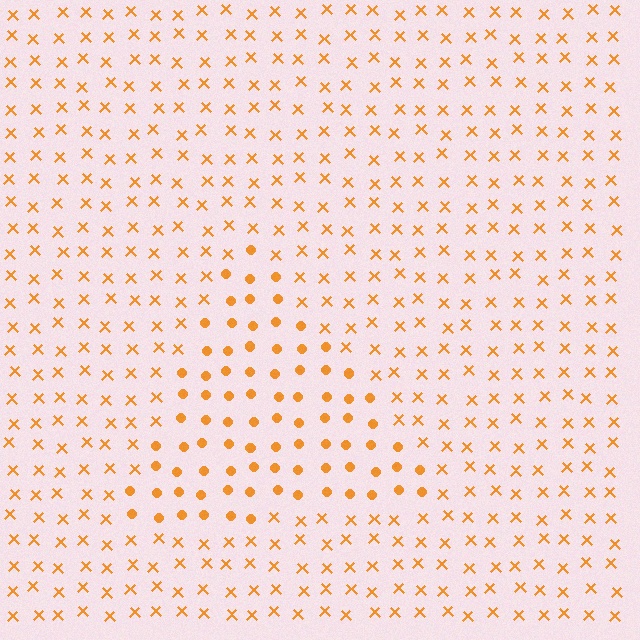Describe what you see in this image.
The image is filled with small orange elements arranged in a uniform grid. A triangle-shaped region contains circles, while the surrounding area contains X marks. The boundary is defined purely by the change in element shape.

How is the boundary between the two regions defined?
The boundary is defined by a change in element shape: circles inside vs. X marks outside. All elements share the same color and spacing.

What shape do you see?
I see a triangle.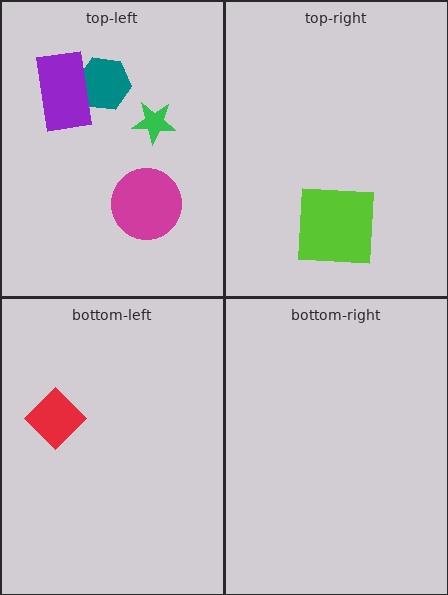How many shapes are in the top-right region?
1.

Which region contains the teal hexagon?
The top-left region.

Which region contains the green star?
The top-left region.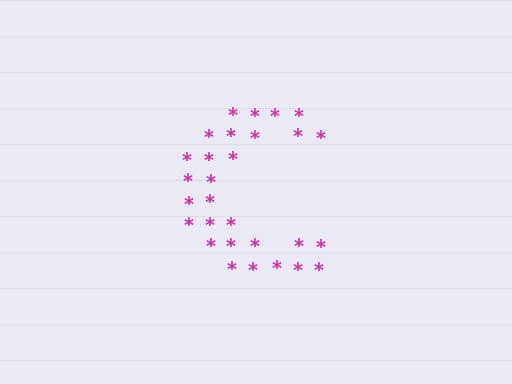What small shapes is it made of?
It is made of small asterisks.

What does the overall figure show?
The overall figure shows the letter C.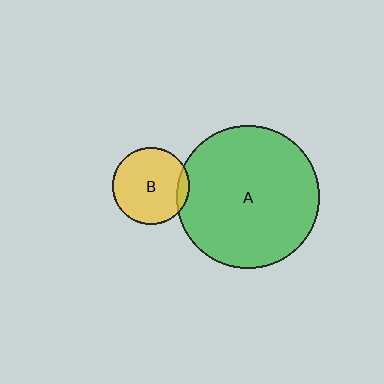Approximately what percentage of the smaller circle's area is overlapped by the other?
Approximately 10%.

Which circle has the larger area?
Circle A (green).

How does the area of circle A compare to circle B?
Approximately 3.4 times.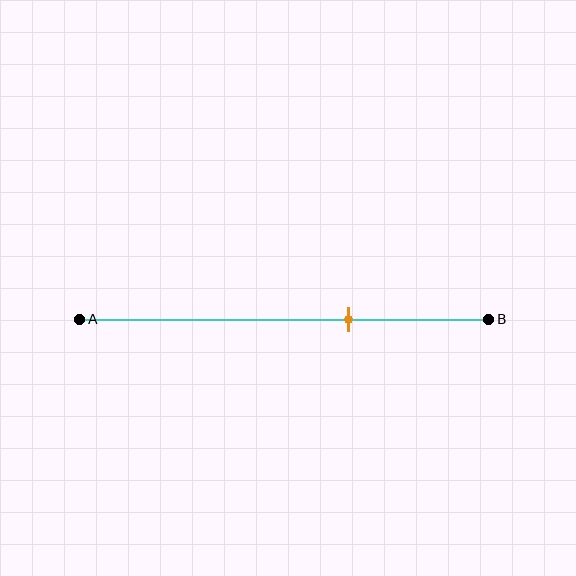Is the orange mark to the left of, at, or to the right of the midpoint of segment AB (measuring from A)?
The orange mark is to the right of the midpoint of segment AB.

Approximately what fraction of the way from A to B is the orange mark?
The orange mark is approximately 65% of the way from A to B.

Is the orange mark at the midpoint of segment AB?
No, the mark is at about 65% from A, not at the 50% midpoint.